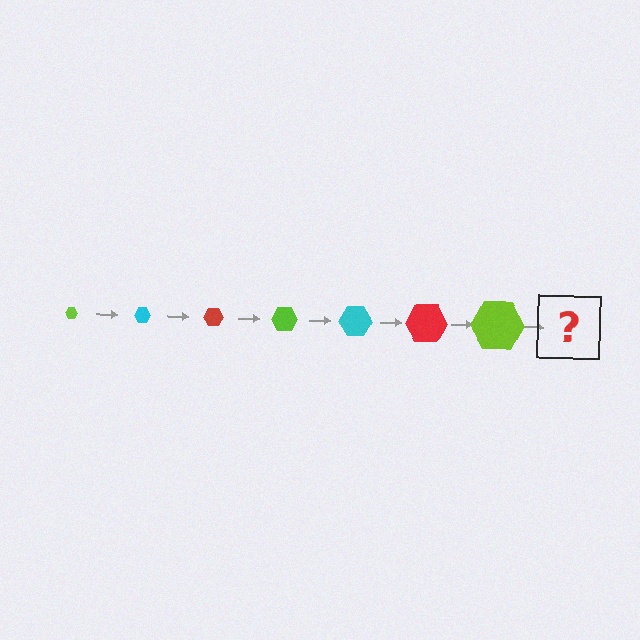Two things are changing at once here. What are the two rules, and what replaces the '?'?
The two rules are that the hexagon grows larger each step and the color cycles through lime, cyan, and red. The '?' should be a cyan hexagon, larger than the previous one.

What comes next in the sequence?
The next element should be a cyan hexagon, larger than the previous one.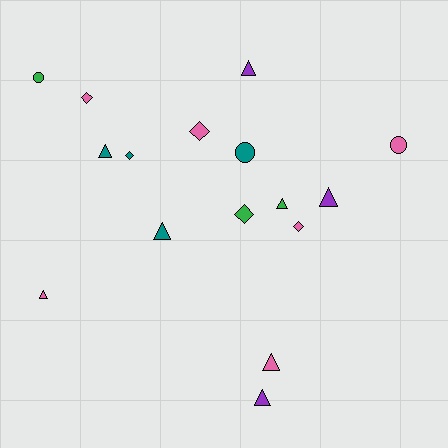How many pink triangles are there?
There are 2 pink triangles.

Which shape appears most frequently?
Triangle, with 8 objects.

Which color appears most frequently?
Pink, with 6 objects.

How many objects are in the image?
There are 16 objects.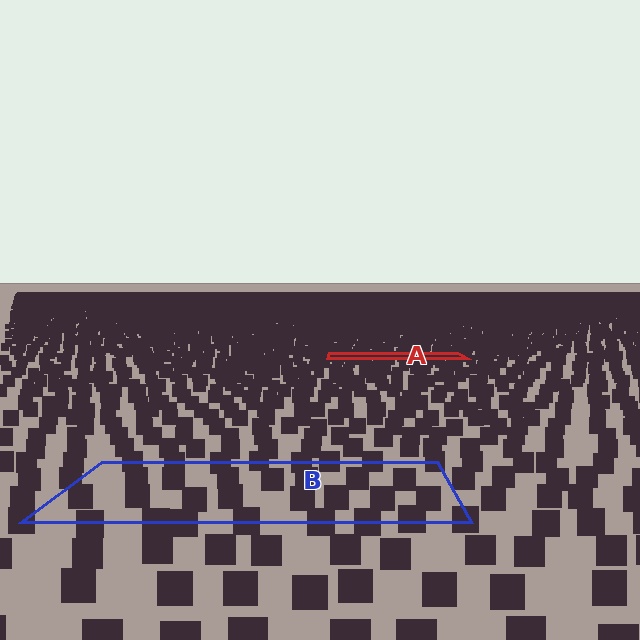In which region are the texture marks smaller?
The texture marks are smaller in region A, because it is farther away.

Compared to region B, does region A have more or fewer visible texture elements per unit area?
Region A has more texture elements per unit area — they are packed more densely because it is farther away.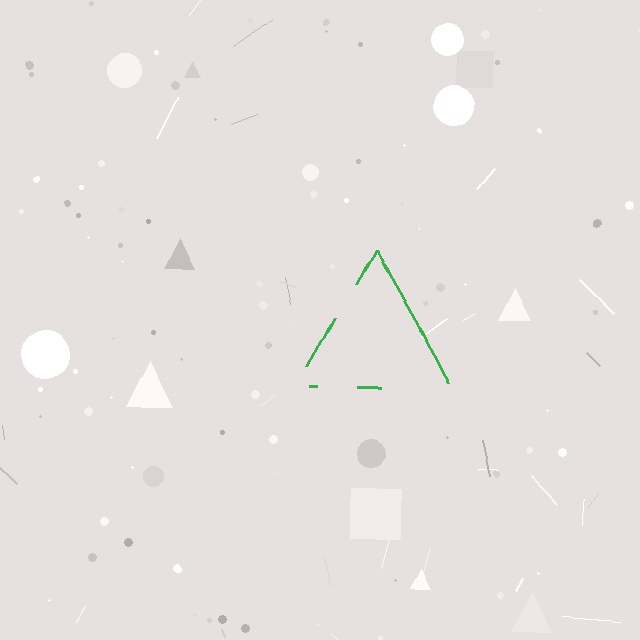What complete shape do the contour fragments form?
The contour fragments form a triangle.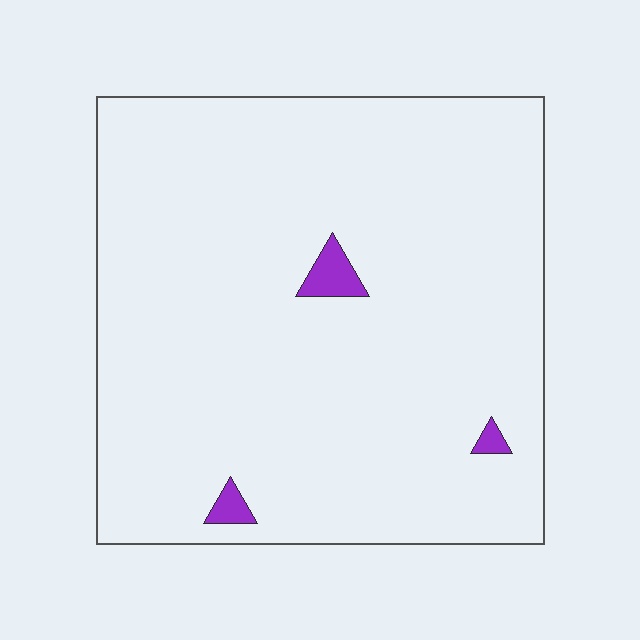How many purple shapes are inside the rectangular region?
3.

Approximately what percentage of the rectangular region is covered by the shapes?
Approximately 0%.